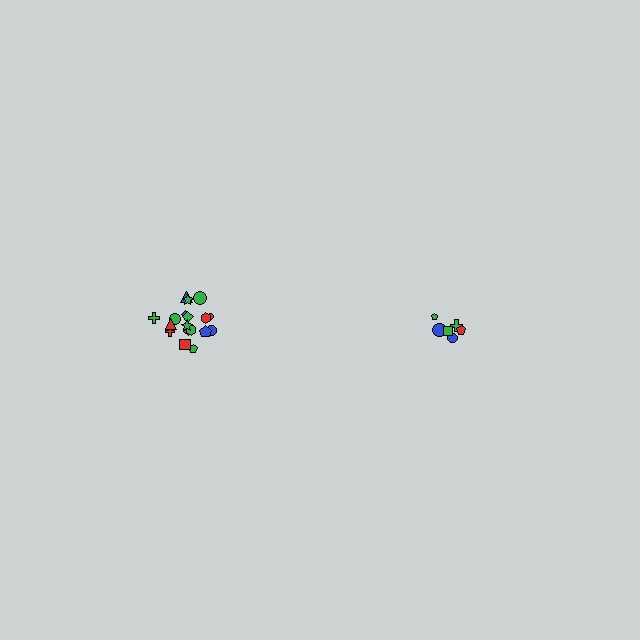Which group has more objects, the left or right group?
The left group.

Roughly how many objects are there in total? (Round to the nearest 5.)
Roughly 25 objects in total.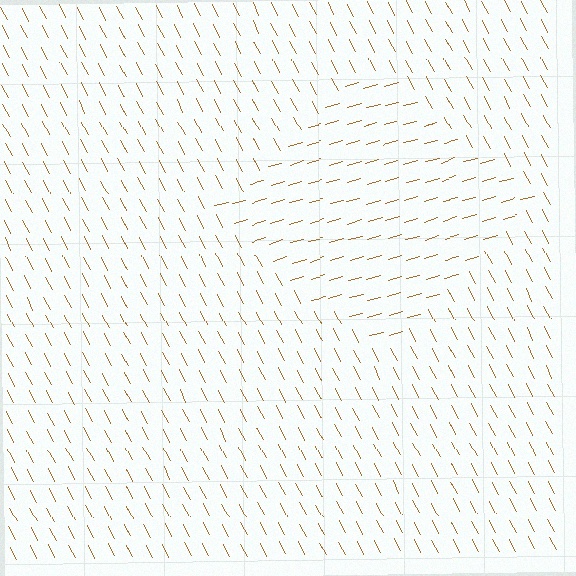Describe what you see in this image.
The image is filled with small brown line segments. A diamond region in the image has lines oriented differently from the surrounding lines, creating a visible texture boundary.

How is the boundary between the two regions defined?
The boundary is defined purely by a change in line orientation (approximately 79 degrees difference). All lines are the same color and thickness.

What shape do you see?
I see a diamond.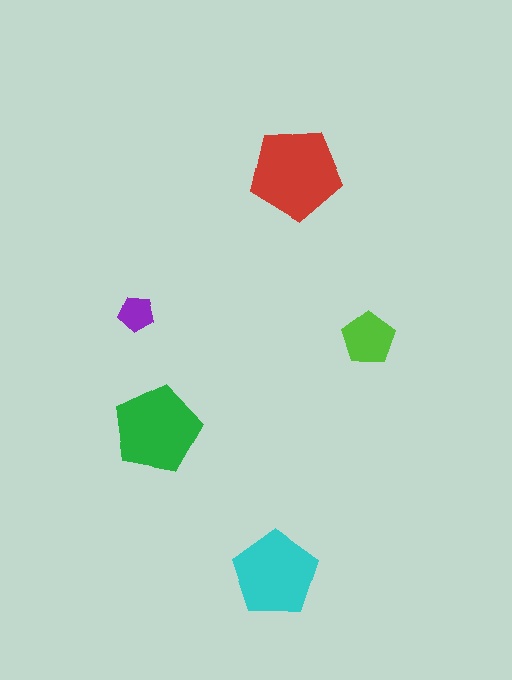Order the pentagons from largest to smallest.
the red one, the green one, the cyan one, the lime one, the purple one.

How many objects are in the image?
There are 5 objects in the image.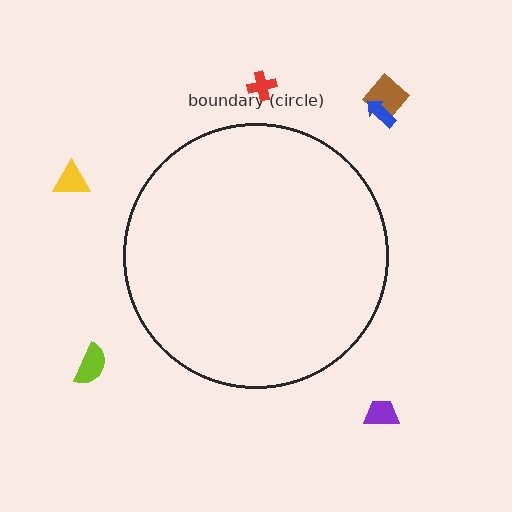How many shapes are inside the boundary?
0 inside, 6 outside.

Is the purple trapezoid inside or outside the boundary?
Outside.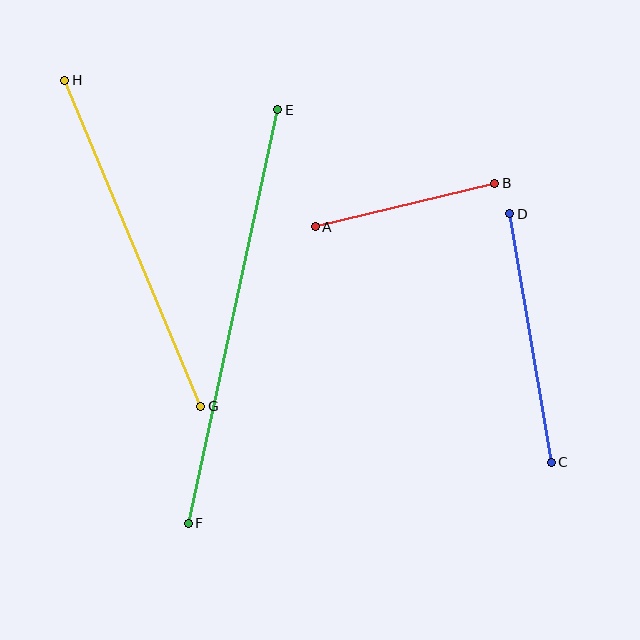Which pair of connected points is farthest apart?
Points E and F are farthest apart.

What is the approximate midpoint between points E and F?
The midpoint is at approximately (233, 316) pixels.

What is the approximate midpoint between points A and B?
The midpoint is at approximately (405, 205) pixels.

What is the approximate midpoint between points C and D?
The midpoint is at approximately (531, 338) pixels.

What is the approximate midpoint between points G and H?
The midpoint is at approximately (133, 243) pixels.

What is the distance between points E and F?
The distance is approximately 423 pixels.